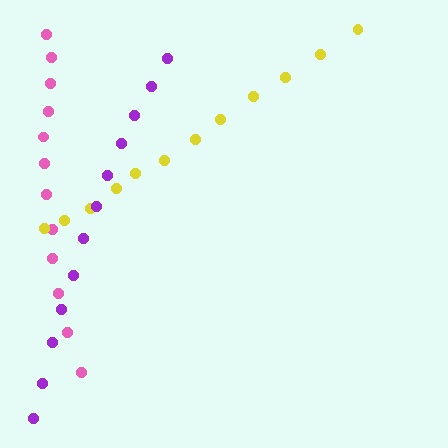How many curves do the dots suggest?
There are 3 distinct paths.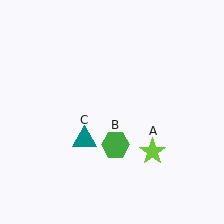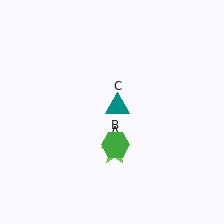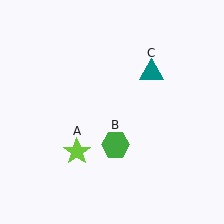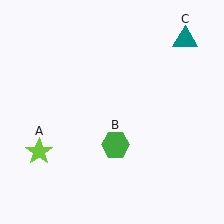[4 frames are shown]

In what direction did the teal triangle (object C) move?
The teal triangle (object C) moved up and to the right.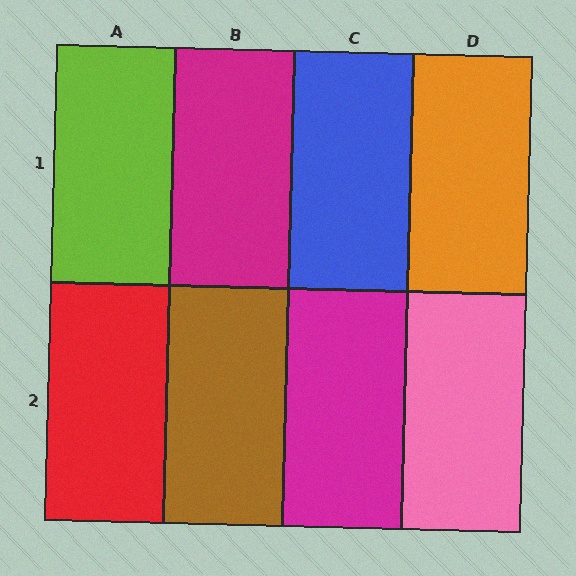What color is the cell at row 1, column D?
Orange.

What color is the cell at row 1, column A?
Lime.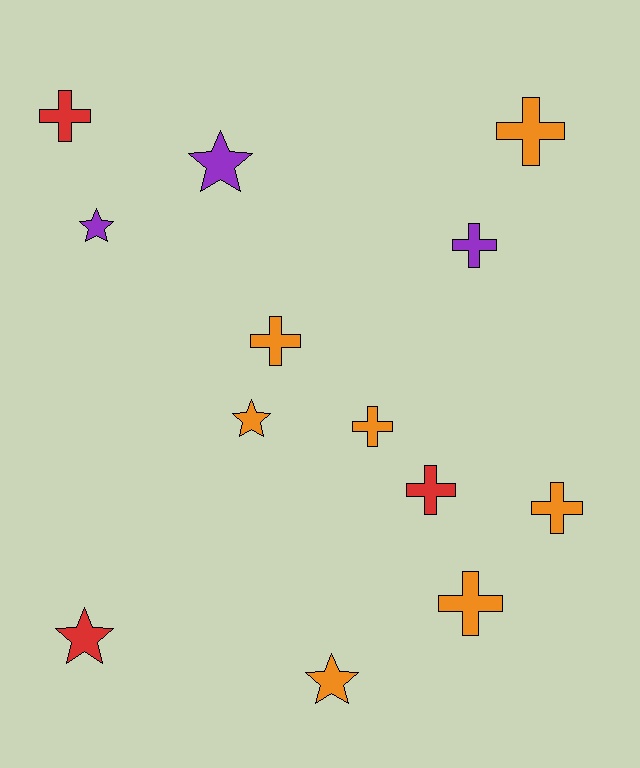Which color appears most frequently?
Orange, with 7 objects.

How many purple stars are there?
There are 2 purple stars.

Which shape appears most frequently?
Cross, with 8 objects.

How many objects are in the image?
There are 13 objects.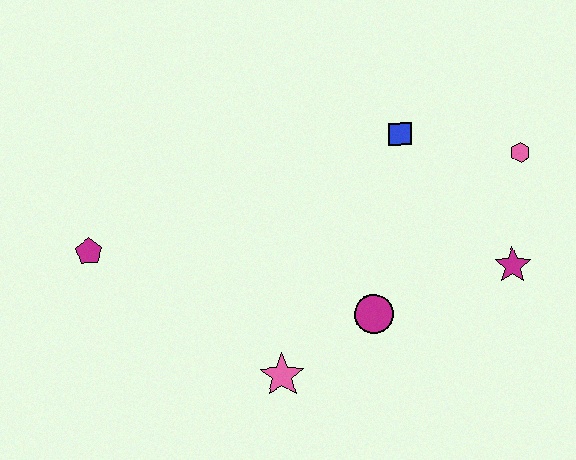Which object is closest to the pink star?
The magenta circle is closest to the pink star.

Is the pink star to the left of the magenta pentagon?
No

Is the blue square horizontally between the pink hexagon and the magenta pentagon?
Yes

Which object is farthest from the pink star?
The pink hexagon is farthest from the pink star.